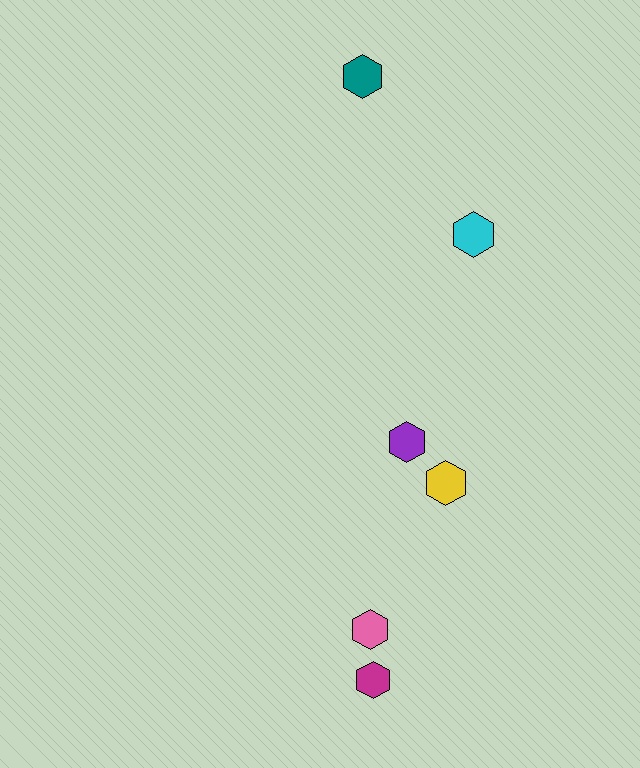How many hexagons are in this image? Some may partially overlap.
There are 6 hexagons.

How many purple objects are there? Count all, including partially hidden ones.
There is 1 purple object.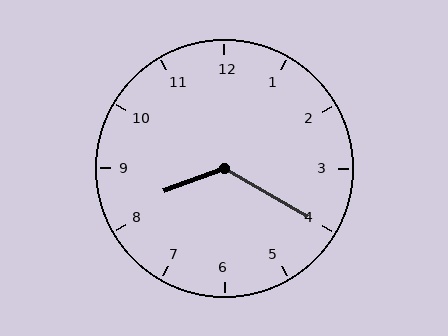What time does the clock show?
8:20.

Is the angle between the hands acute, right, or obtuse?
It is obtuse.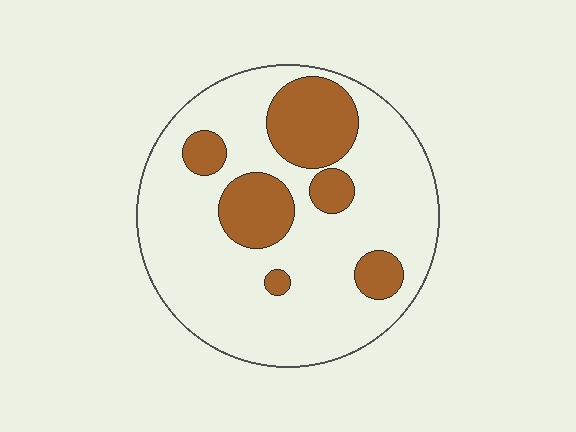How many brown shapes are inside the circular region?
6.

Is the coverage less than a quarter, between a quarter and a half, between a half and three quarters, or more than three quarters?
Less than a quarter.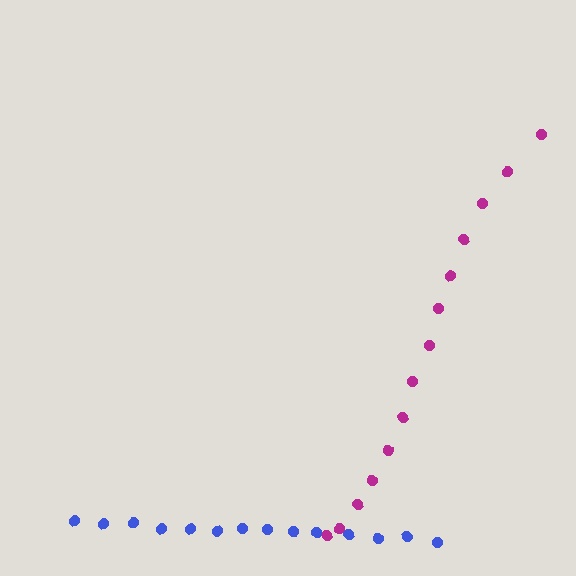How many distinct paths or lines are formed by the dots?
There are 2 distinct paths.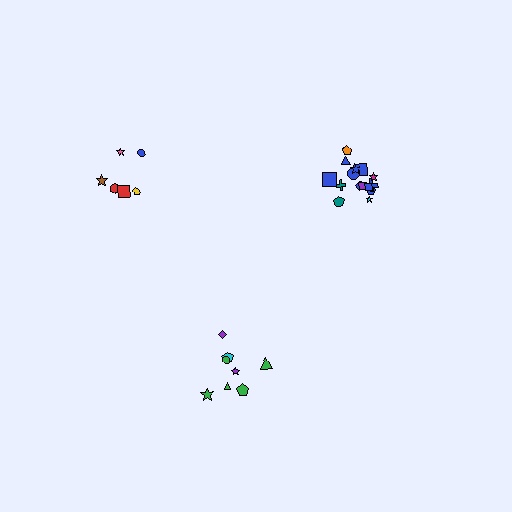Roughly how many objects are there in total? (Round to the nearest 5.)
Roughly 30 objects in total.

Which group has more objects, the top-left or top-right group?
The top-right group.